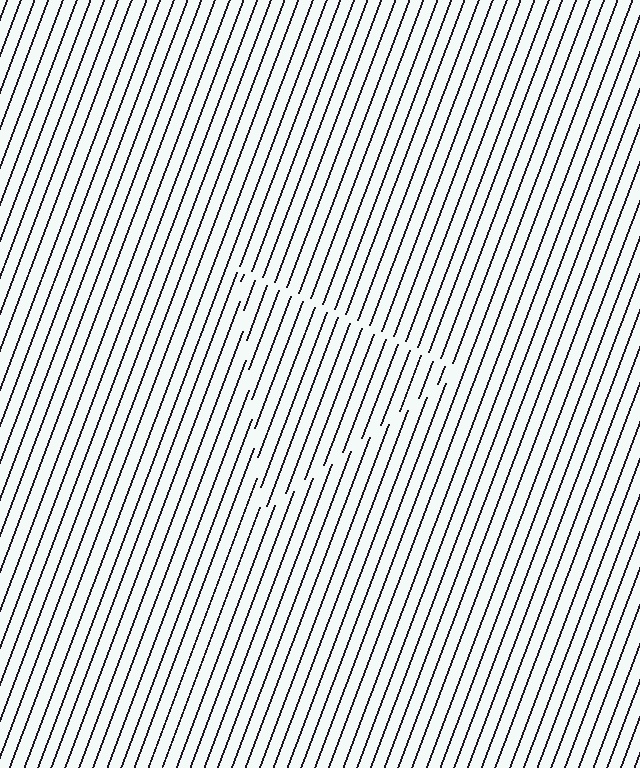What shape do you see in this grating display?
An illusory triangle. The interior of the shape contains the same grating, shifted by half a period — the contour is defined by the phase discontinuity where line-ends from the inner and outer gratings abut.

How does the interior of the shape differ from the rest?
The interior of the shape contains the same grating, shifted by half a period — the contour is defined by the phase discontinuity where line-ends from the inner and outer gratings abut.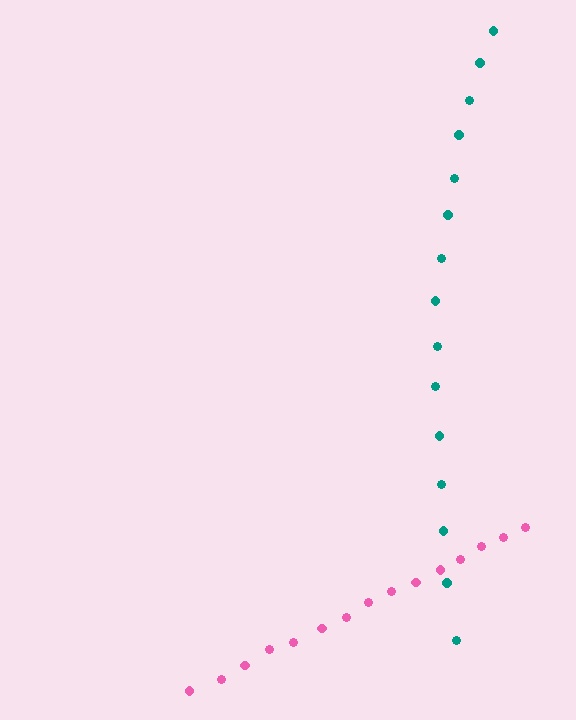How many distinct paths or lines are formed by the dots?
There are 2 distinct paths.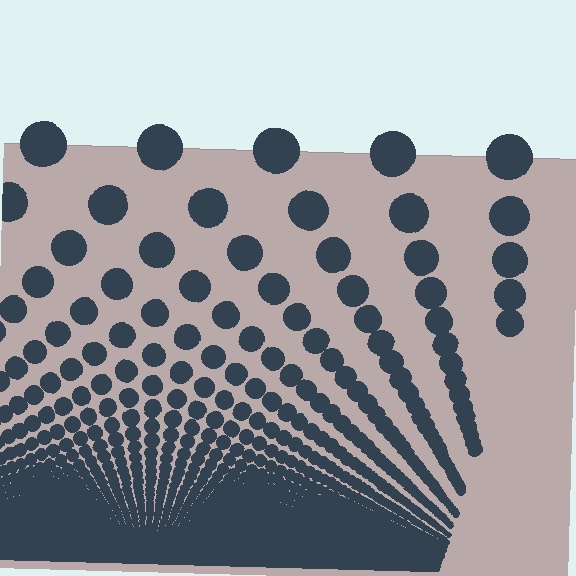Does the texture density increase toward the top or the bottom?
Density increases toward the bottom.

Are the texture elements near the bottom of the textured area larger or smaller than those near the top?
Smaller. The gradient is inverted — elements near the bottom are smaller and denser.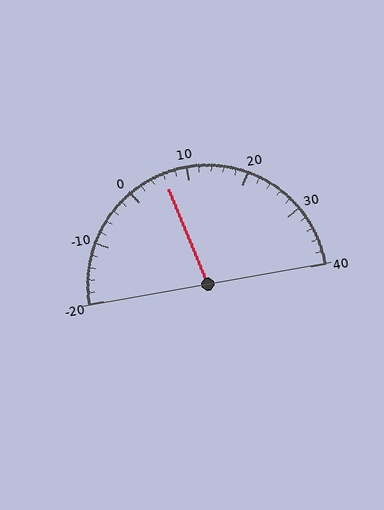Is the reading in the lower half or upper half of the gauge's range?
The reading is in the lower half of the range (-20 to 40).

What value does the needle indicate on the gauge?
The needle indicates approximately 6.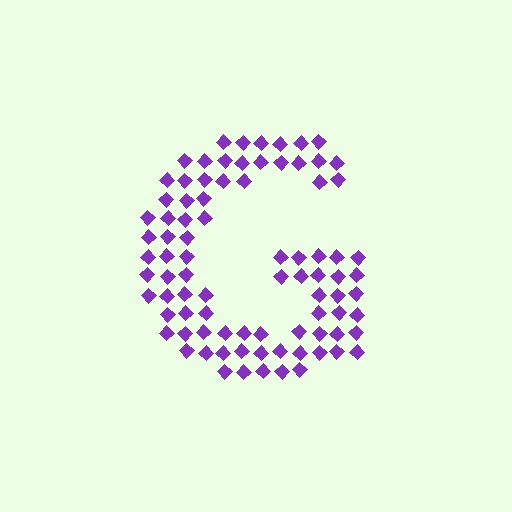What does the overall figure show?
The overall figure shows the letter G.